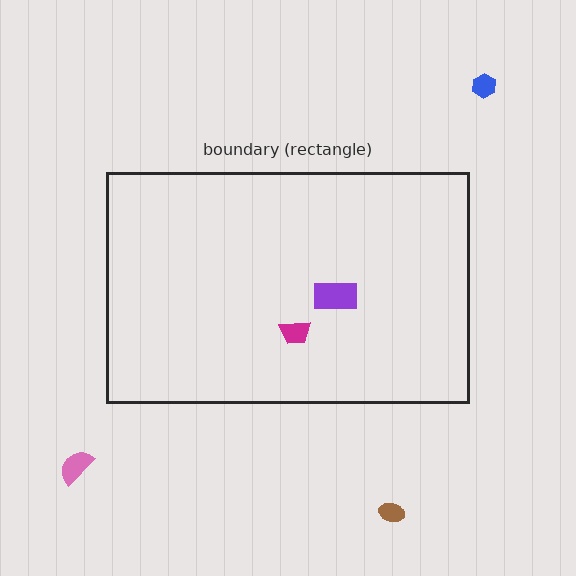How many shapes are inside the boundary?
2 inside, 3 outside.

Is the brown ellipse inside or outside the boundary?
Outside.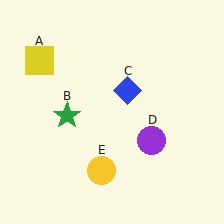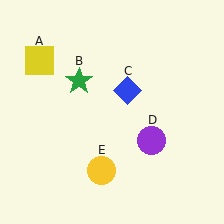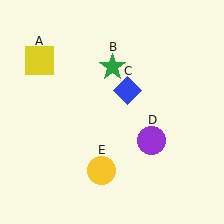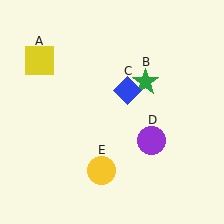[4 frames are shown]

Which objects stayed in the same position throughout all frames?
Yellow square (object A) and blue diamond (object C) and purple circle (object D) and yellow circle (object E) remained stationary.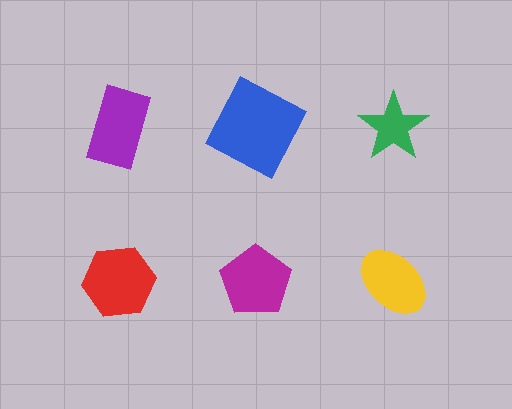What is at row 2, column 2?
A magenta pentagon.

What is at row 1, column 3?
A green star.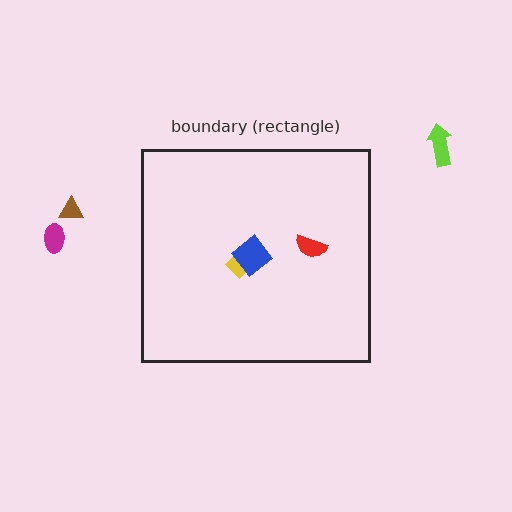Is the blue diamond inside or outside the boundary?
Inside.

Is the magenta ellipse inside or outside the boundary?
Outside.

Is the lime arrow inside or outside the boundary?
Outside.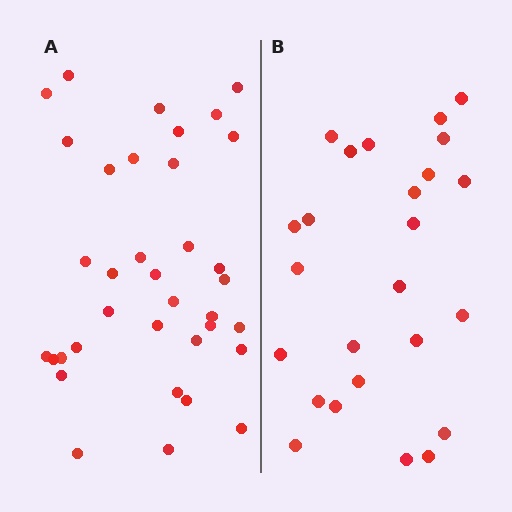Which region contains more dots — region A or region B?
Region A (the left region) has more dots.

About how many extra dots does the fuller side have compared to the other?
Region A has roughly 12 or so more dots than region B.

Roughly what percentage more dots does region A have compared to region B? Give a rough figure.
About 45% more.